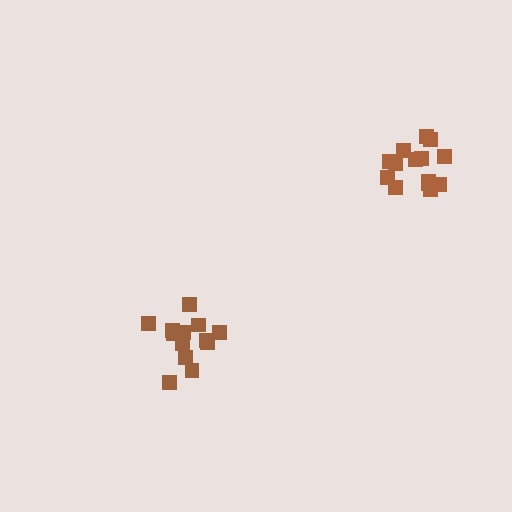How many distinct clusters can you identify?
There are 2 distinct clusters.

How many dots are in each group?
Group 1: 14 dots, Group 2: 14 dots (28 total).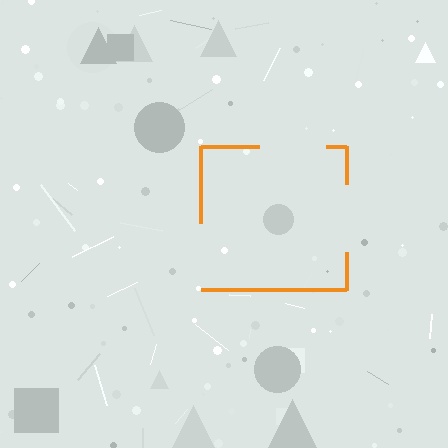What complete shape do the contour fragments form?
The contour fragments form a square.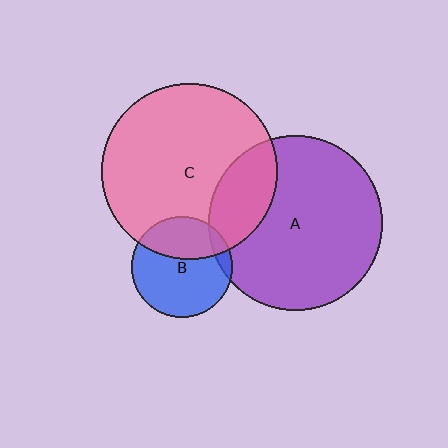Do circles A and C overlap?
Yes.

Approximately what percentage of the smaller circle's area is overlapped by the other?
Approximately 20%.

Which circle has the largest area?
Circle C (pink).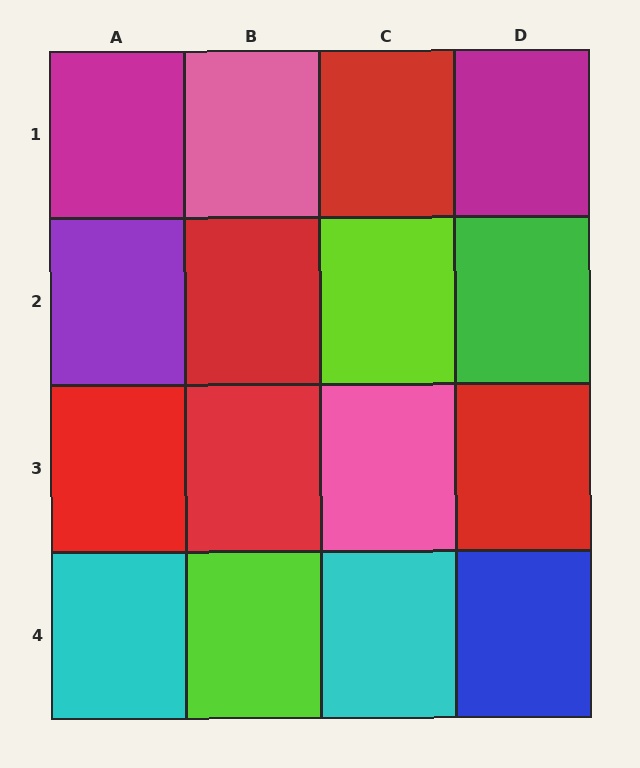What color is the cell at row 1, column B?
Pink.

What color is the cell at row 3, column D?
Red.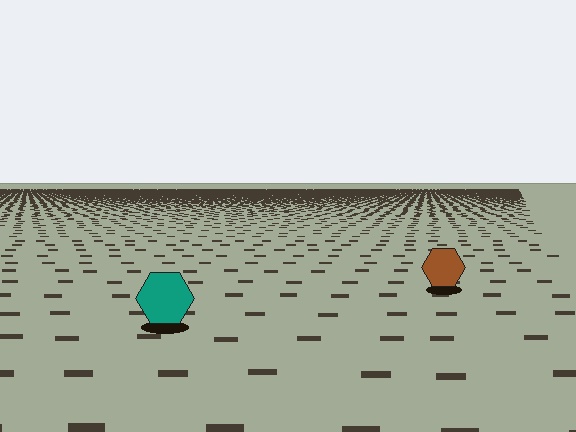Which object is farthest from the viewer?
The brown hexagon is farthest from the viewer. It appears smaller and the ground texture around it is denser.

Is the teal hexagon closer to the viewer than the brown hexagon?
Yes. The teal hexagon is closer — you can tell from the texture gradient: the ground texture is coarser near it.